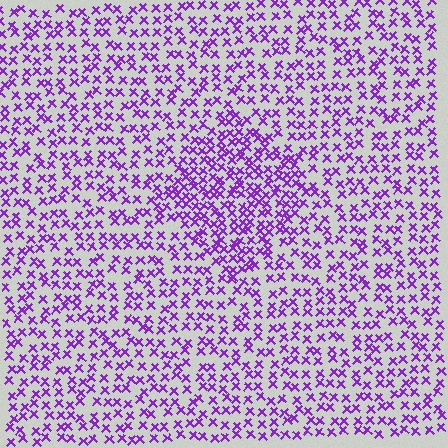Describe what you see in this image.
The image contains small purple elements arranged at two different densities. A diamond-shaped region is visible where the elements are more densely packed than the surrounding area.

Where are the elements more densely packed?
The elements are more densely packed inside the diamond boundary.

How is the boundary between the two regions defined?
The boundary is defined by a change in element density (approximately 1.7x ratio). All elements are the same color, size, and shape.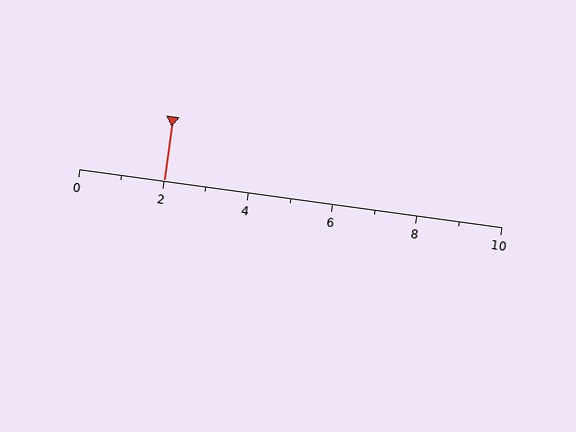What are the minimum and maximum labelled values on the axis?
The axis runs from 0 to 10.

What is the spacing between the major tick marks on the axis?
The major ticks are spaced 2 apart.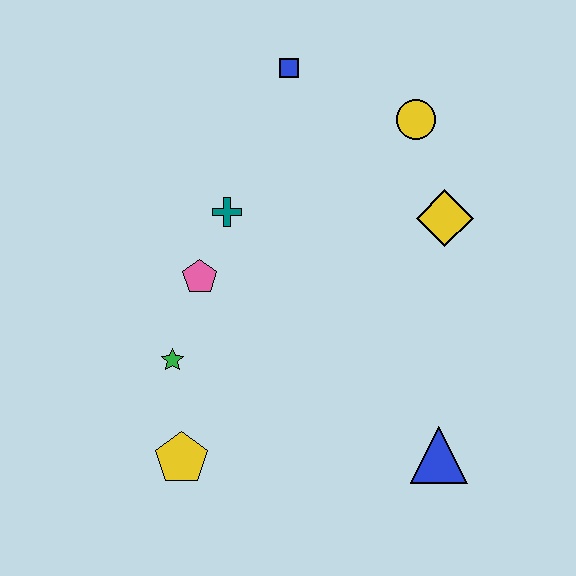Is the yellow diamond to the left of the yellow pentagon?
No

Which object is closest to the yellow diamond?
The yellow circle is closest to the yellow diamond.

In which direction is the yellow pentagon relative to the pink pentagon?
The yellow pentagon is below the pink pentagon.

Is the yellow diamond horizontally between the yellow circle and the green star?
No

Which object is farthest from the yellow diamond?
The yellow pentagon is farthest from the yellow diamond.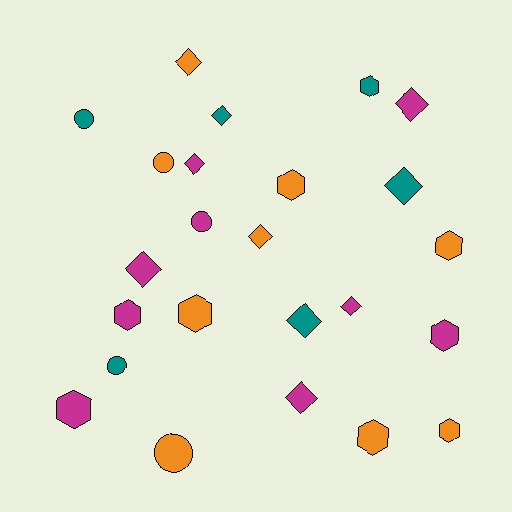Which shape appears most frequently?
Diamond, with 10 objects.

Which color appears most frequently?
Orange, with 9 objects.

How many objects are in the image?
There are 24 objects.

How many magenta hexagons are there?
There are 3 magenta hexagons.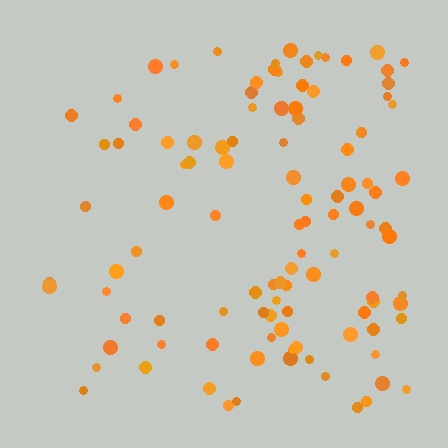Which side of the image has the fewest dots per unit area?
The left.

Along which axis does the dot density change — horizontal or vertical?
Horizontal.